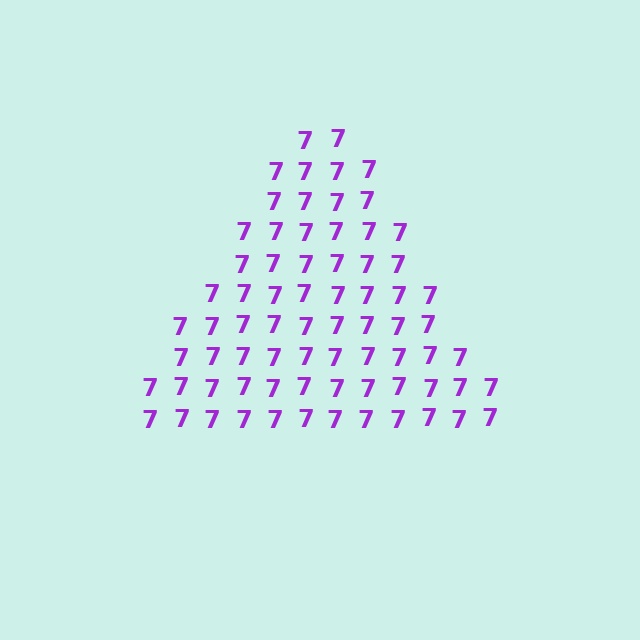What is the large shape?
The large shape is a triangle.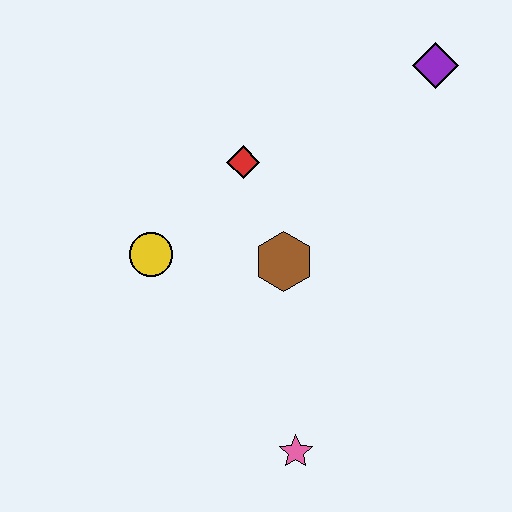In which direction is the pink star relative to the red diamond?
The pink star is below the red diamond.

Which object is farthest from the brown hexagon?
The purple diamond is farthest from the brown hexagon.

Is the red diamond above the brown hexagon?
Yes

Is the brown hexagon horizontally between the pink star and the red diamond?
Yes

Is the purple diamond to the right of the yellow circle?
Yes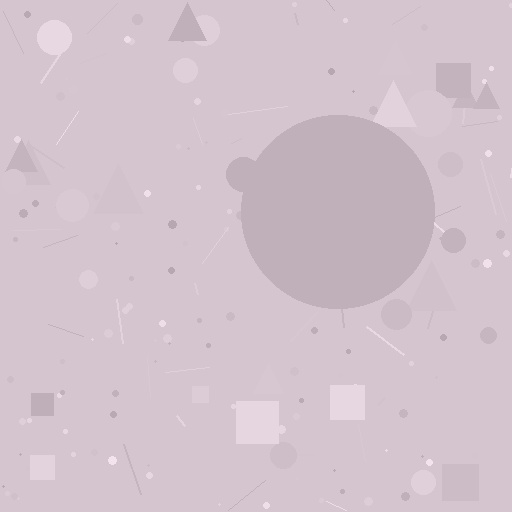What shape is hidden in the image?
A circle is hidden in the image.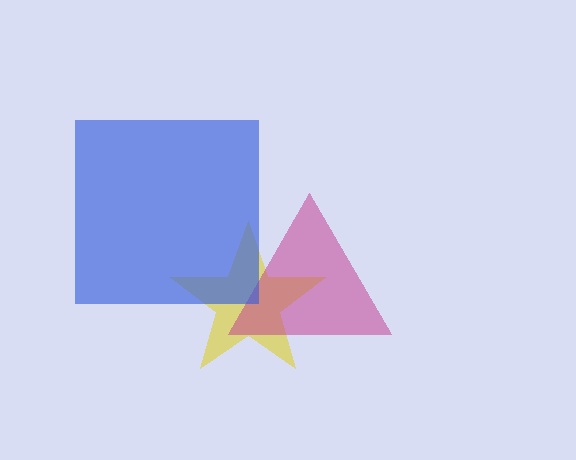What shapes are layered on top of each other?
The layered shapes are: a yellow star, a magenta triangle, a blue square.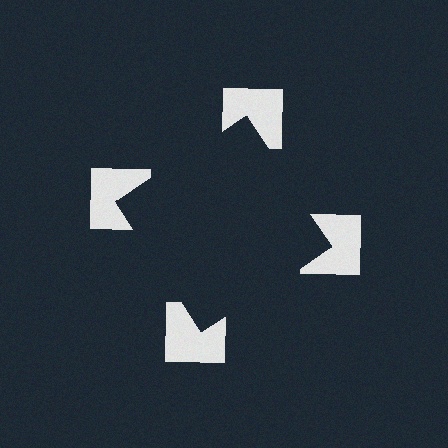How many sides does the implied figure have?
4 sides.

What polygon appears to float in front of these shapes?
An illusory square — its edges are inferred from the aligned wedge cuts in the notched squares, not physically drawn.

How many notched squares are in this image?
There are 4 — one at each vertex of the illusory square.